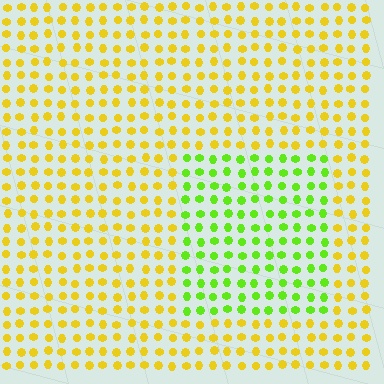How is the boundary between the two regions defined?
The boundary is defined purely by a slight shift in hue (about 48 degrees). Spacing, size, and orientation are identical on both sides.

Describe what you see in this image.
The image is filled with small yellow elements in a uniform arrangement. A rectangle-shaped region is visible where the elements are tinted to a slightly different hue, forming a subtle color boundary.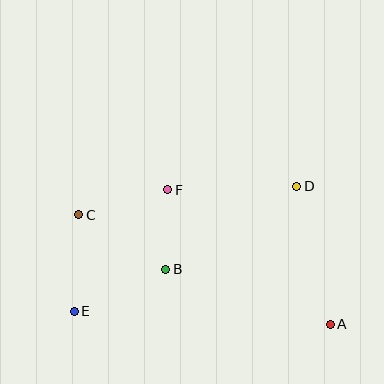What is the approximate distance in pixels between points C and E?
The distance between C and E is approximately 97 pixels.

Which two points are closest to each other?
Points B and F are closest to each other.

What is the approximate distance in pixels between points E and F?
The distance between E and F is approximately 153 pixels.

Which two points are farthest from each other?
Points A and C are farthest from each other.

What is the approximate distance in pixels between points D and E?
The distance between D and E is approximately 255 pixels.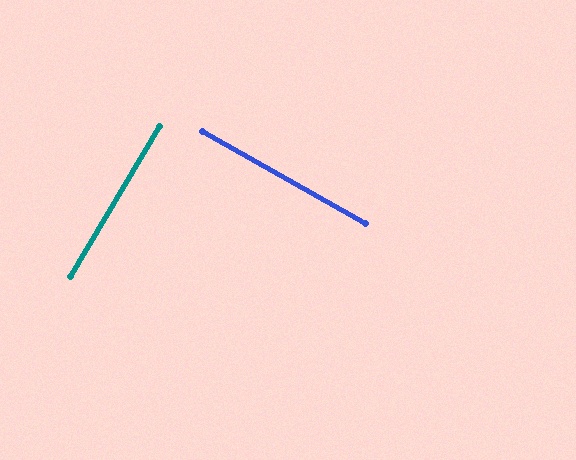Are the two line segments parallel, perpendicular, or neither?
Perpendicular — they meet at approximately 89°.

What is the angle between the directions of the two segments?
Approximately 89 degrees.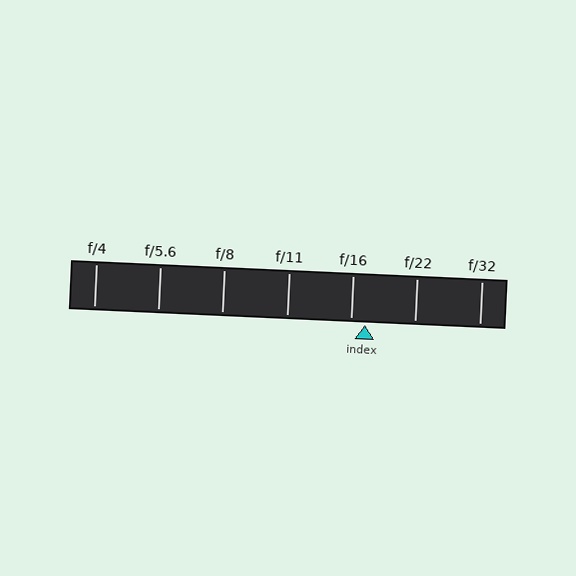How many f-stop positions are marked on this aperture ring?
There are 7 f-stop positions marked.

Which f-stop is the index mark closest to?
The index mark is closest to f/16.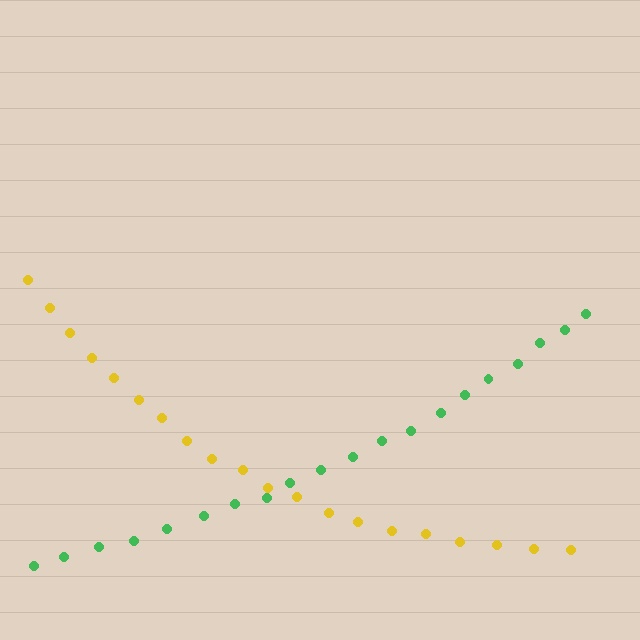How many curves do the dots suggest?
There are 2 distinct paths.